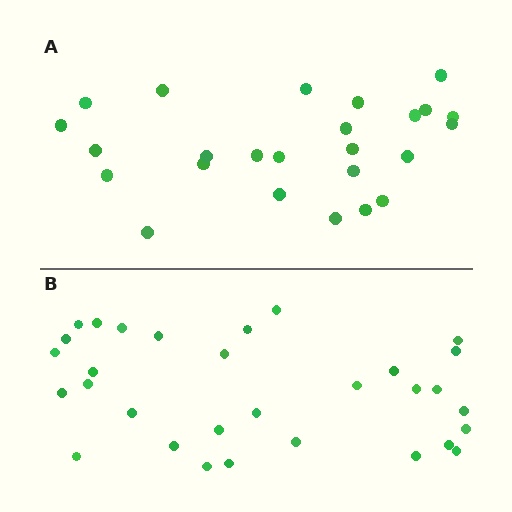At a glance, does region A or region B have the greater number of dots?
Region B (the bottom region) has more dots.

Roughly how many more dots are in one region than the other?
Region B has about 6 more dots than region A.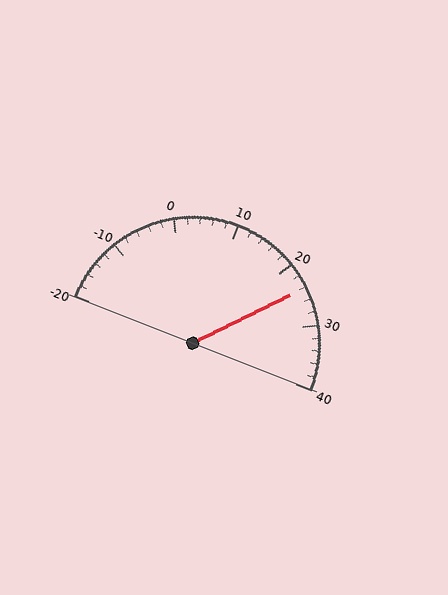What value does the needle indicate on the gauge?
The needle indicates approximately 24.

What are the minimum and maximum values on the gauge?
The gauge ranges from -20 to 40.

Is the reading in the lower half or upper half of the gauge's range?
The reading is in the upper half of the range (-20 to 40).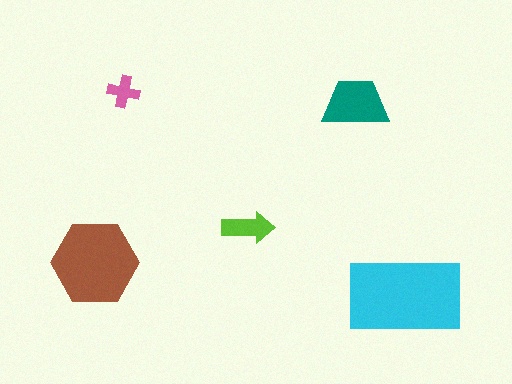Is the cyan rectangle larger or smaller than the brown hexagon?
Larger.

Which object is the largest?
The cyan rectangle.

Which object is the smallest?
The pink cross.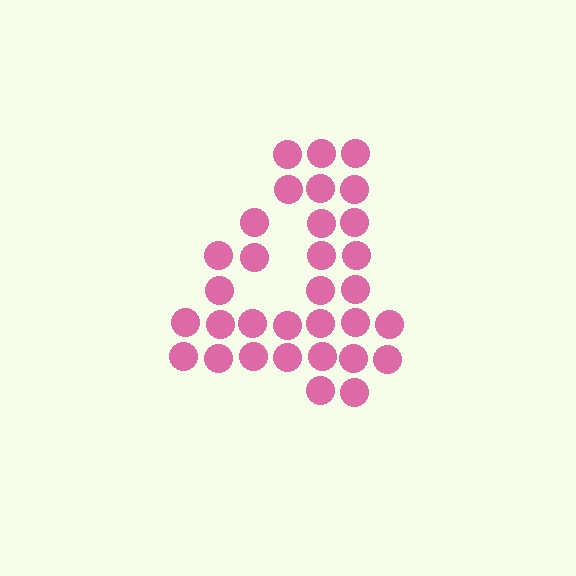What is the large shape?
The large shape is the digit 4.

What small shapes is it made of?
It is made of small circles.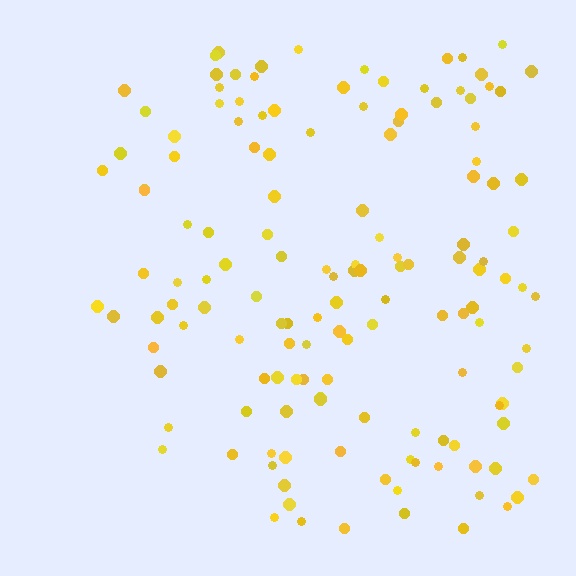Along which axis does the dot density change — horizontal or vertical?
Horizontal.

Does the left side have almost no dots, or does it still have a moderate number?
Still a moderate number, just noticeably fewer than the right.